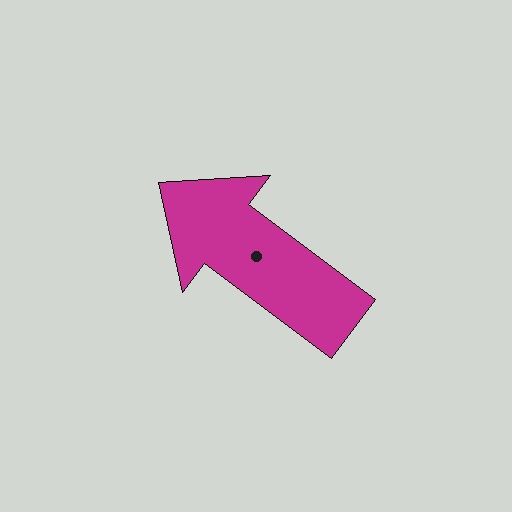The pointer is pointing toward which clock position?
Roughly 10 o'clock.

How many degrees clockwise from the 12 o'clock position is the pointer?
Approximately 307 degrees.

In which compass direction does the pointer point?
Northwest.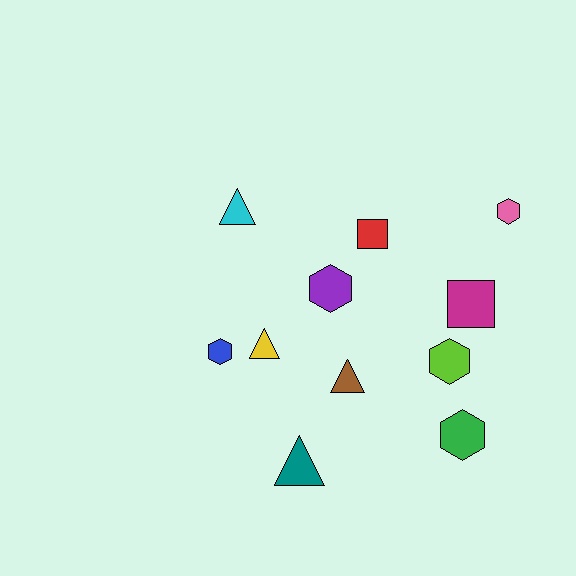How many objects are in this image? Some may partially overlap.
There are 11 objects.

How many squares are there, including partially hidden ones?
There are 2 squares.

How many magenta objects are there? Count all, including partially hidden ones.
There is 1 magenta object.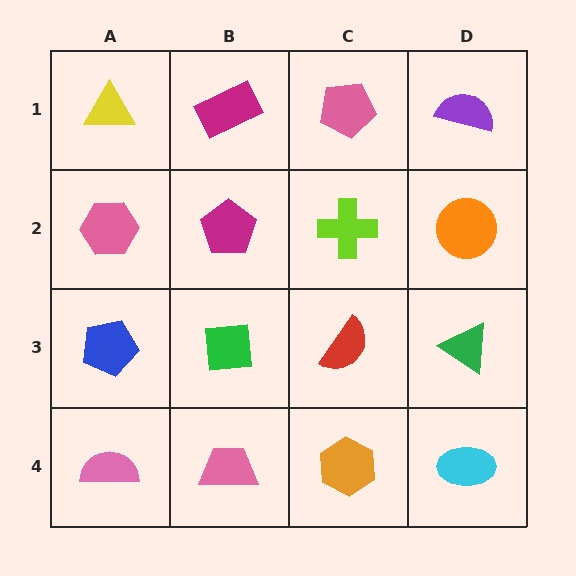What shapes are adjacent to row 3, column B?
A magenta pentagon (row 2, column B), a pink trapezoid (row 4, column B), a blue pentagon (row 3, column A), a red semicircle (row 3, column C).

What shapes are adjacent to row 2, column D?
A purple semicircle (row 1, column D), a green triangle (row 3, column D), a lime cross (row 2, column C).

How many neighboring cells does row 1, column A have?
2.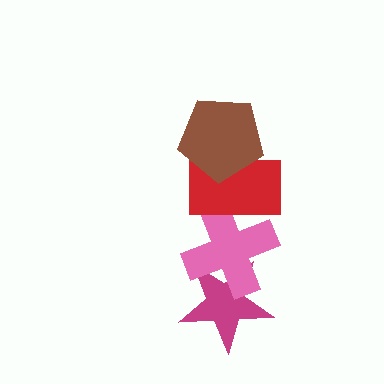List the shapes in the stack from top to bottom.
From top to bottom: the brown pentagon, the red rectangle, the pink cross, the magenta star.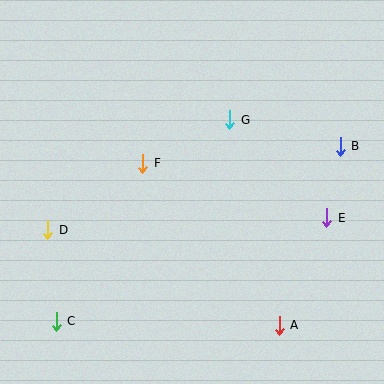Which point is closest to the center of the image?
Point F at (143, 163) is closest to the center.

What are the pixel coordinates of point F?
Point F is at (143, 163).